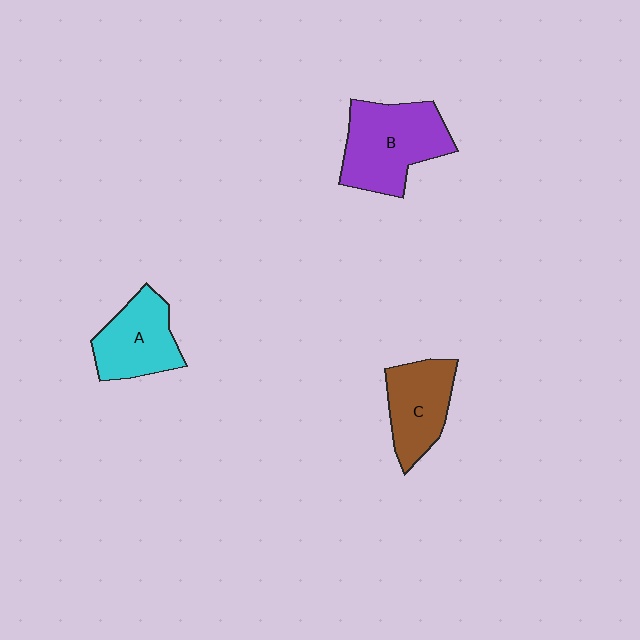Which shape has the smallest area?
Shape C (brown).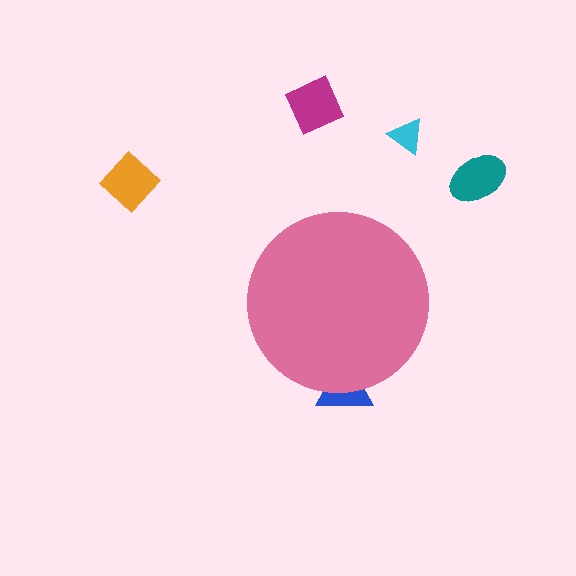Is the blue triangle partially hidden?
Yes, the blue triangle is partially hidden behind the pink circle.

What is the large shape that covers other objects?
A pink circle.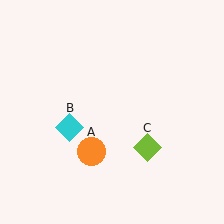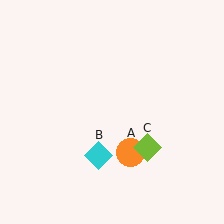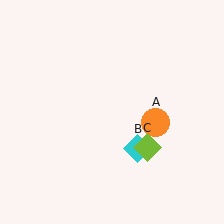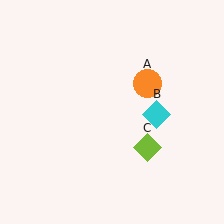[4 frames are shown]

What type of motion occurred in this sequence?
The orange circle (object A), cyan diamond (object B) rotated counterclockwise around the center of the scene.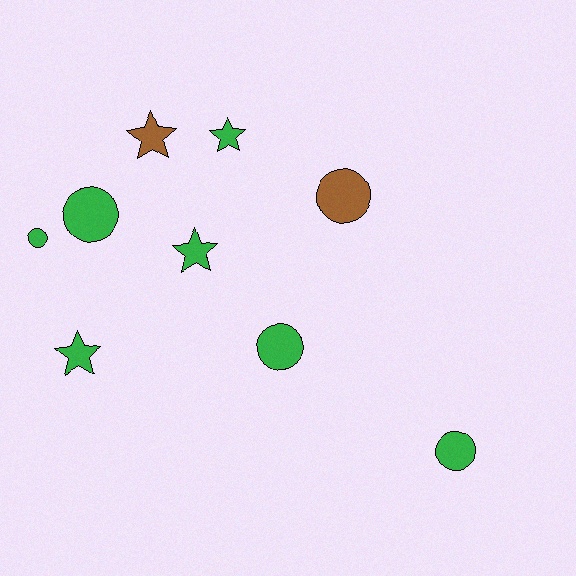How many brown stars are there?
There is 1 brown star.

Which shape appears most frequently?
Circle, with 5 objects.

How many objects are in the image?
There are 9 objects.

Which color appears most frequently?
Green, with 7 objects.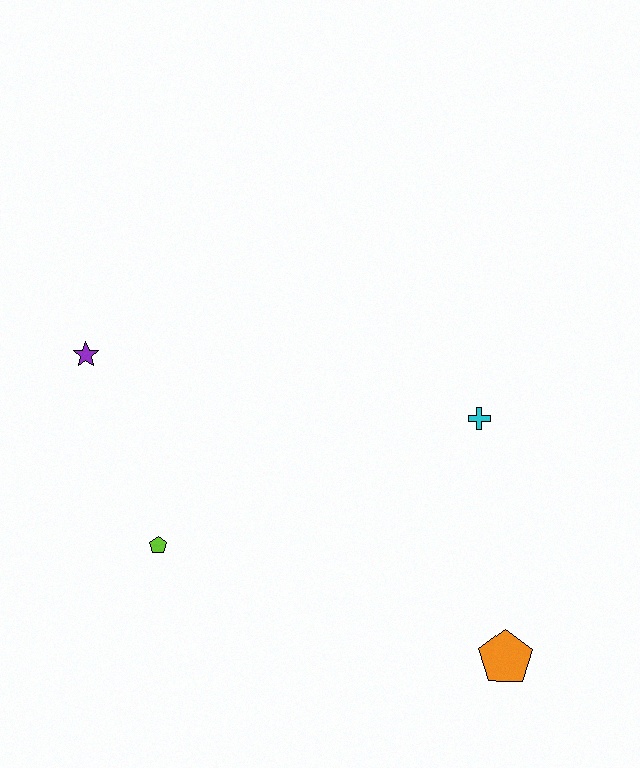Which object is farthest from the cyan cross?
The purple star is farthest from the cyan cross.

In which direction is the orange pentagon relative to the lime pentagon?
The orange pentagon is to the right of the lime pentagon.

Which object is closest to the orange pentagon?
The cyan cross is closest to the orange pentagon.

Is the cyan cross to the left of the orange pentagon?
Yes